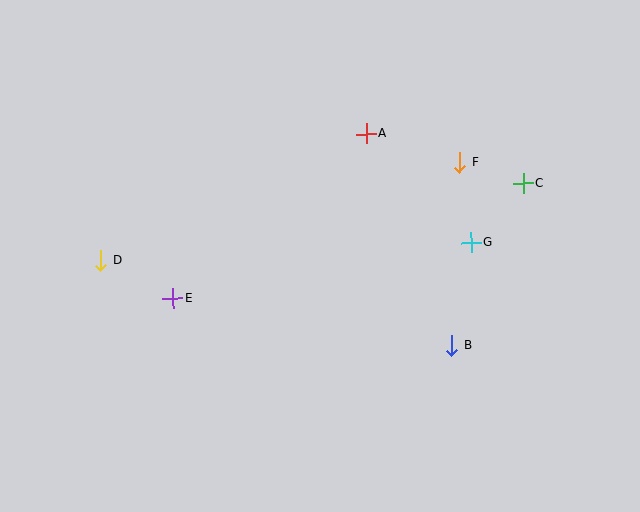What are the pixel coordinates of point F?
Point F is at (460, 162).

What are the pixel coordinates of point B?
Point B is at (452, 346).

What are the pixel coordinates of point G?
Point G is at (471, 243).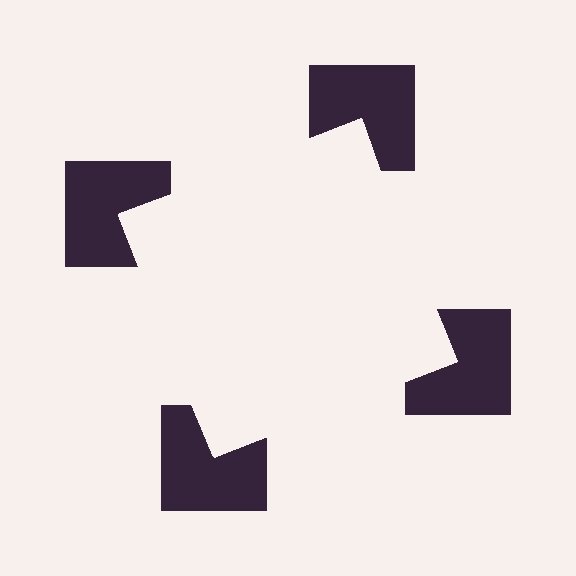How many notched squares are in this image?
There are 4 — one at each vertex of the illusory square.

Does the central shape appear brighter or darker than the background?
It typically appears slightly brighter than the background, even though no actual brightness change is drawn.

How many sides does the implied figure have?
4 sides.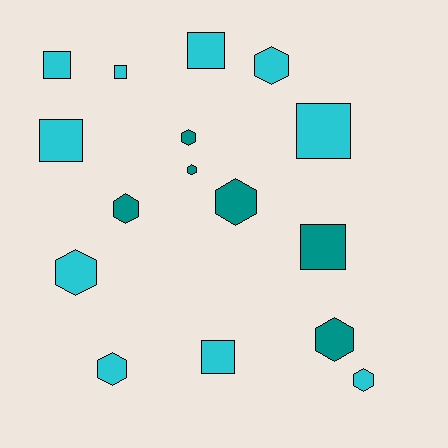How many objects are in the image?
There are 16 objects.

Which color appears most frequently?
Cyan, with 10 objects.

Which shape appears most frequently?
Hexagon, with 9 objects.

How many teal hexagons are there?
There are 5 teal hexagons.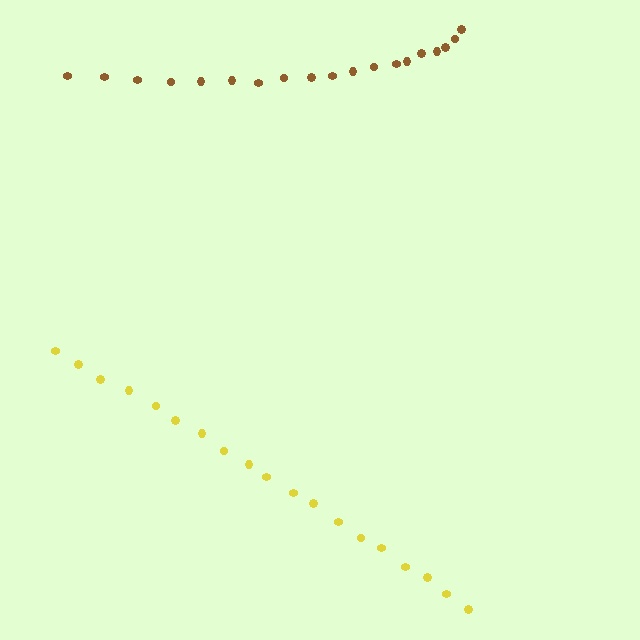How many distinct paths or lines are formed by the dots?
There are 2 distinct paths.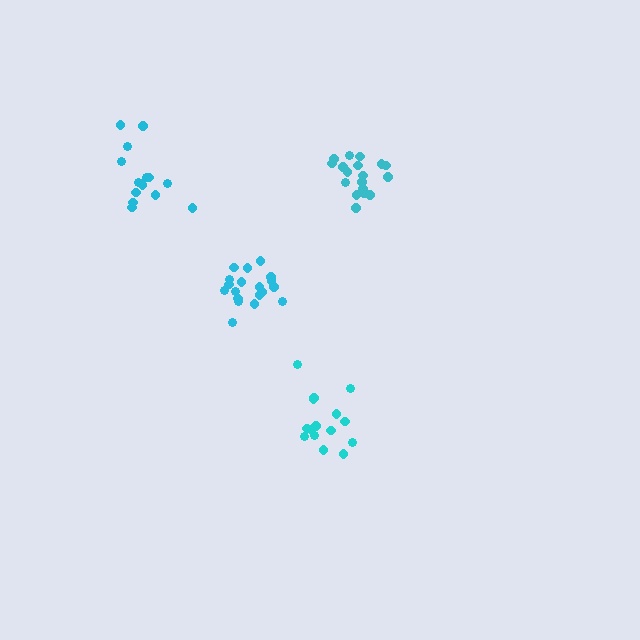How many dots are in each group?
Group 1: 19 dots, Group 2: 18 dots, Group 3: 15 dots, Group 4: 15 dots (67 total).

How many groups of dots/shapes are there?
There are 4 groups.